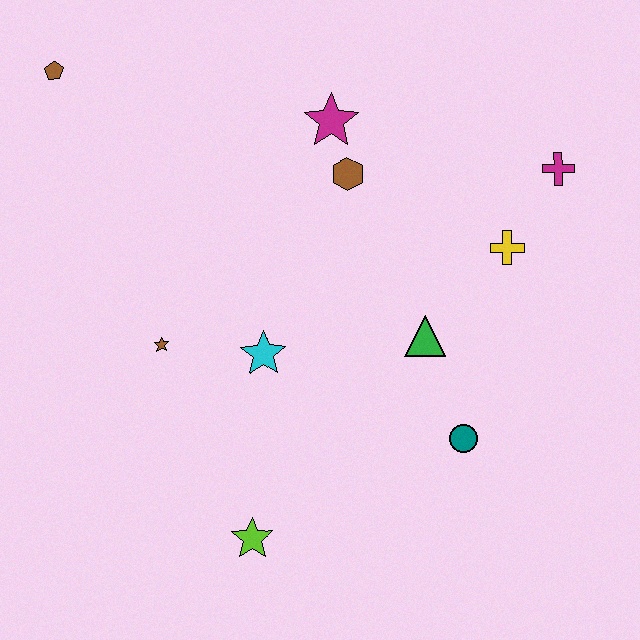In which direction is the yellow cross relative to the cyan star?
The yellow cross is to the right of the cyan star.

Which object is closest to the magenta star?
The brown hexagon is closest to the magenta star.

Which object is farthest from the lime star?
The brown pentagon is farthest from the lime star.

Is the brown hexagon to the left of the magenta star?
No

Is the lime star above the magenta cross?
No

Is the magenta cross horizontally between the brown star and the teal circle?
No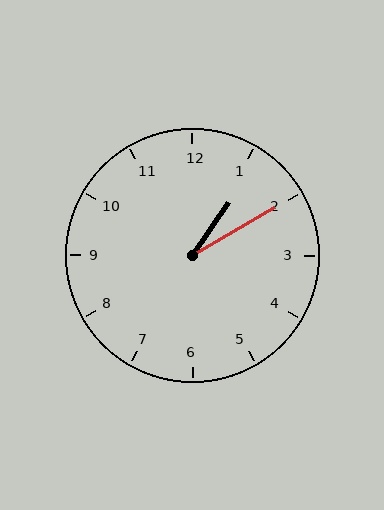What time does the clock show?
1:10.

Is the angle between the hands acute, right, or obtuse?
It is acute.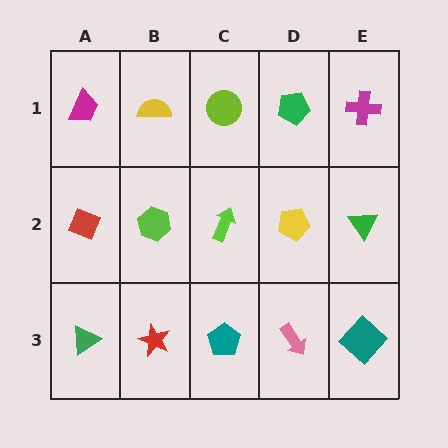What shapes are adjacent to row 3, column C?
A lime arrow (row 2, column C), a red star (row 3, column B), a pink arrow (row 3, column D).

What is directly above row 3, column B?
A lime hexagon.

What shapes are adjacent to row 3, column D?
A yellow pentagon (row 2, column D), a teal pentagon (row 3, column C), a teal diamond (row 3, column E).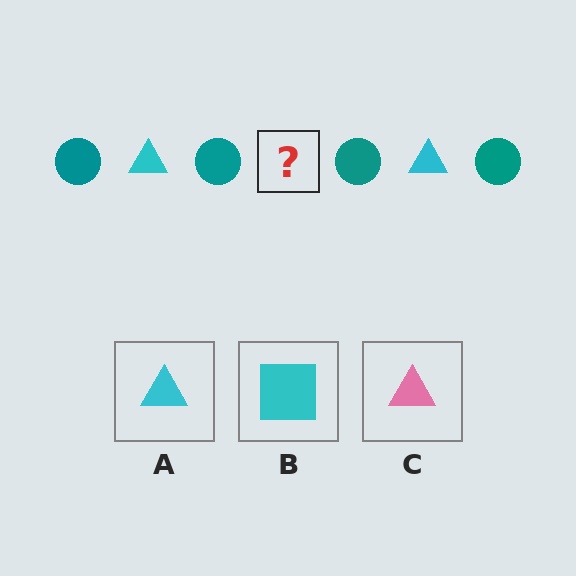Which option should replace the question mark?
Option A.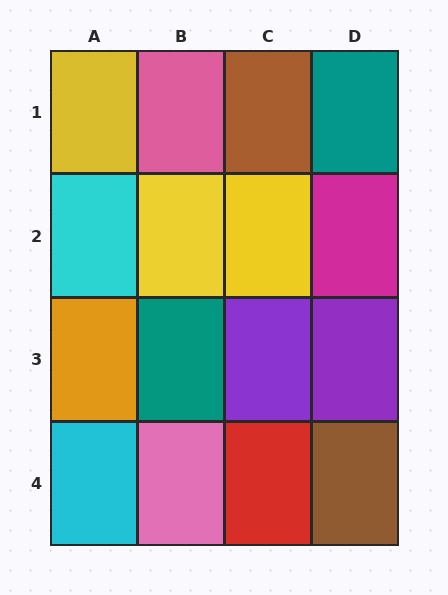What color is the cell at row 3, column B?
Teal.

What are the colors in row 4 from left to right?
Cyan, pink, red, brown.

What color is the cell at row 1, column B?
Pink.